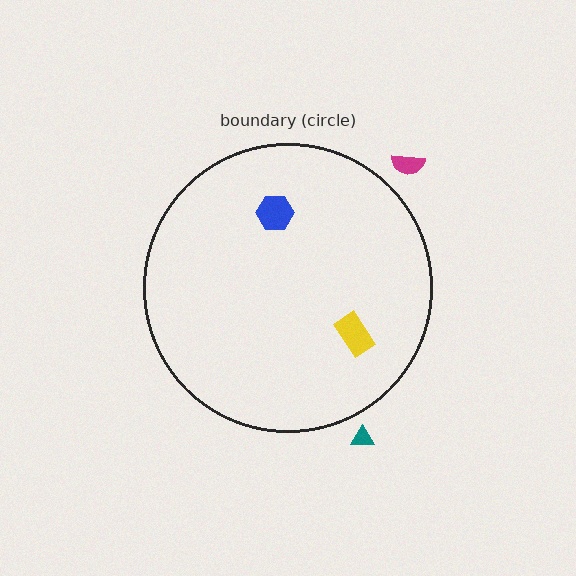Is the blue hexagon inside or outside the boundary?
Inside.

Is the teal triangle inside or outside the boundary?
Outside.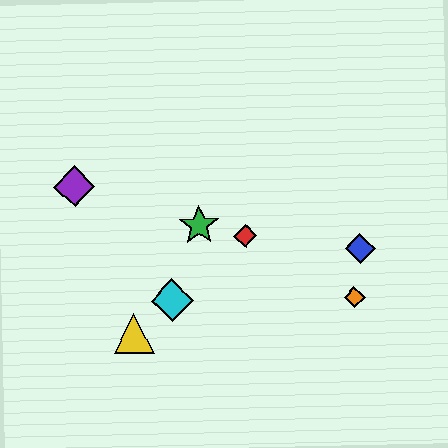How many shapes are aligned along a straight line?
3 shapes (the red diamond, the yellow triangle, the cyan diamond) are aligned along a straight line.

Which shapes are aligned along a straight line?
The red diamond, the yellow triangle, the cyan diamond are aligned along a straight line.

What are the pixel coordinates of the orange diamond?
The orange diamond is at (355, 297).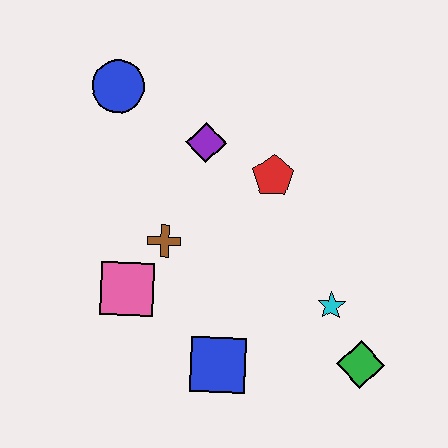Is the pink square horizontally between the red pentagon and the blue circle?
Yes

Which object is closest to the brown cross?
The pink square is closest to the brown cross.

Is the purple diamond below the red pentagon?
No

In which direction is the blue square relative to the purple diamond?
The blue square is below the purple diamond.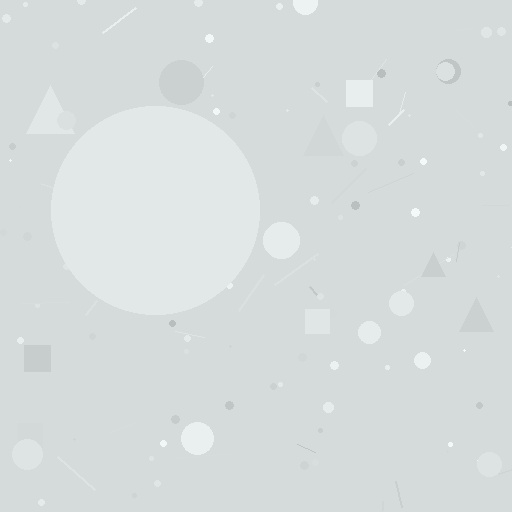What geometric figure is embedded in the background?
A circle is embedded in the background.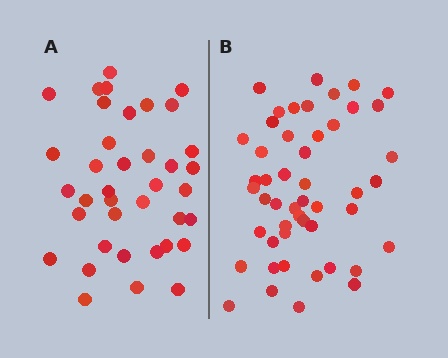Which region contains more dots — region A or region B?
Region B (the right region) has more dots.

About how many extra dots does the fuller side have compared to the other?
Region B has roughly 12 or so more dots than region A.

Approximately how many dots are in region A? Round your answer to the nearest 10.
About 40 dots. (The exact count is 38, which rounds to 40.)